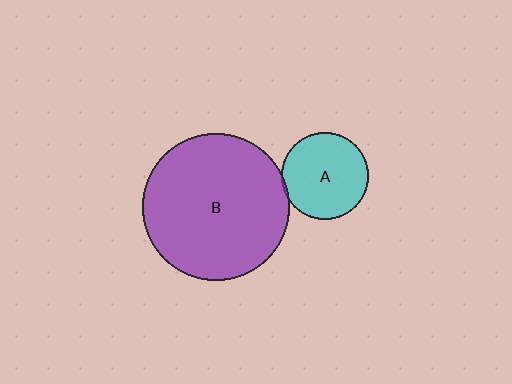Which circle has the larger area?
Circle B (purple).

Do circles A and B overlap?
Yes.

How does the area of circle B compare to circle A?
Approximately 2.9 times.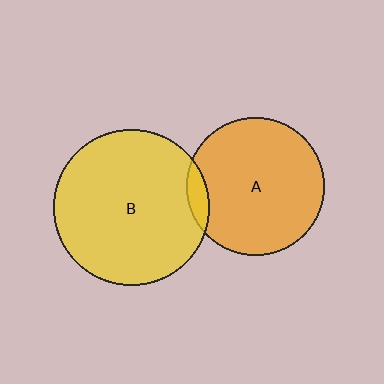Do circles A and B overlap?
Yes.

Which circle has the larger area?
Circle B (yellow).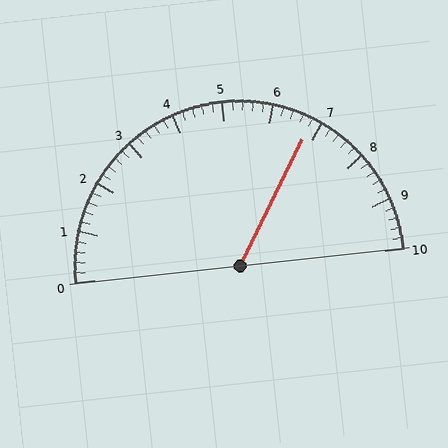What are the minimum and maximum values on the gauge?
The gauge ranges from 0 to 10.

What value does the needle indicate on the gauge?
The needle indicates approximately 6.8.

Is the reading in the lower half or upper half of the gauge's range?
The reading is in the upper half of the range (0 to 10).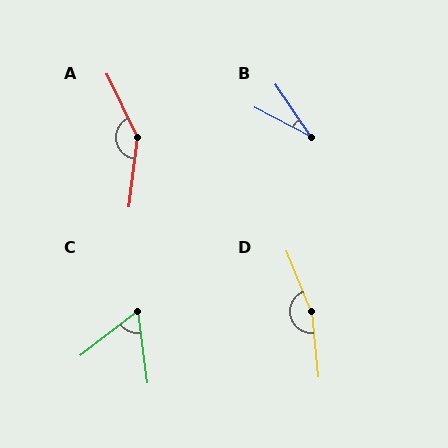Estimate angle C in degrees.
Approximately 59 degrees.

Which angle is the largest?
D, at approximately 164 degrees.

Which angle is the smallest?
B, at approximately 28 degrees.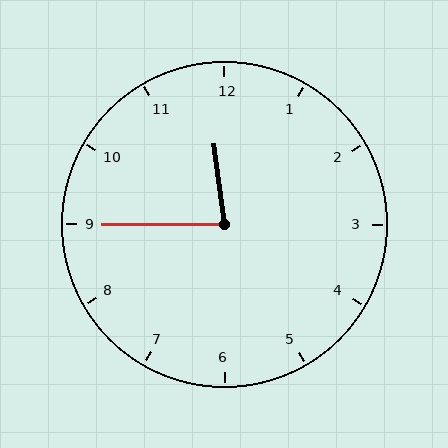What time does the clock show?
11:45.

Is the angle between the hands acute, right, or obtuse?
It is acute.